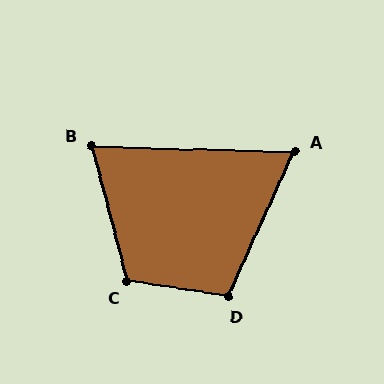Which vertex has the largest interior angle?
C, at approximately 113 degrees.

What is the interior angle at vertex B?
Approximately 74 degrees (acute).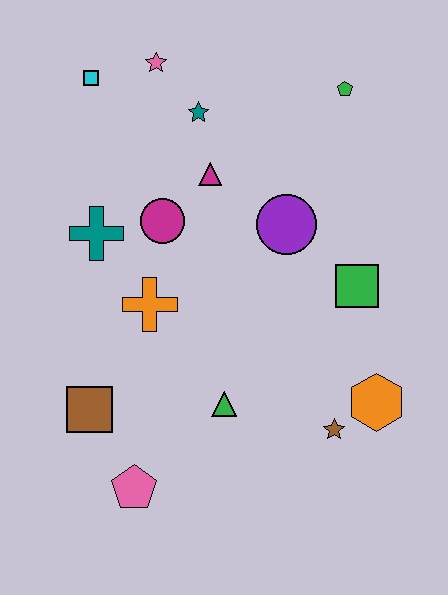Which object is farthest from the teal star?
The pink pentagon is farthest from the teal star.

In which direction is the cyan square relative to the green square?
The cyan square is to the left of the green square.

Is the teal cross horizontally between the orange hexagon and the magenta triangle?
No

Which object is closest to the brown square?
The pink pentagon is closest to the brown square.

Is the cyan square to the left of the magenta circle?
Yes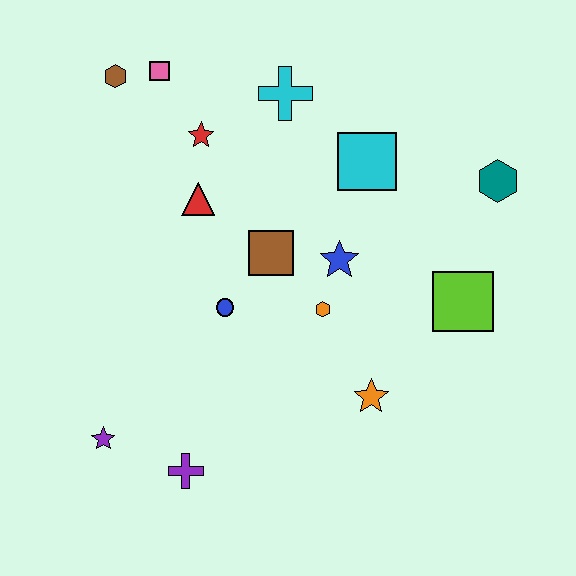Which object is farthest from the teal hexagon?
The purple star is farthest from the teal hexagon.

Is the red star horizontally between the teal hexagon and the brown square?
No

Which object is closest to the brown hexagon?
The pink square is closest to the brown hexagon.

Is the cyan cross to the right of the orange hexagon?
No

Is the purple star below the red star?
Yes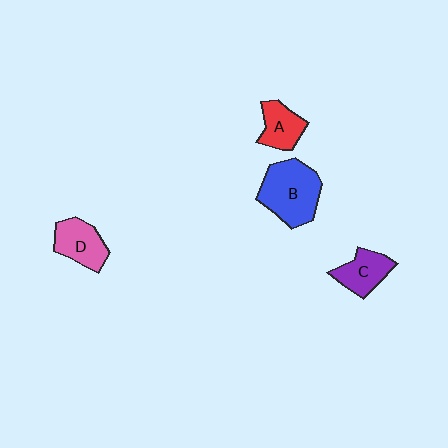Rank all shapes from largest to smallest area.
From largest to smallest: B (blue), D (pink), C (purple), A (red).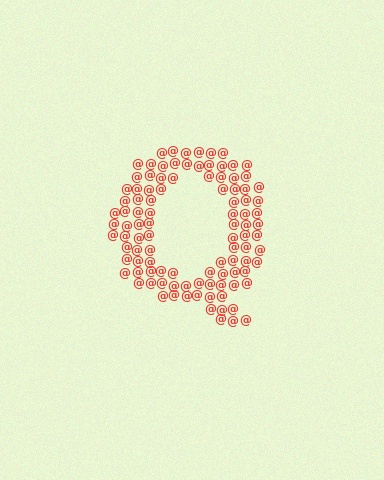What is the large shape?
The large shape is the letter Q.